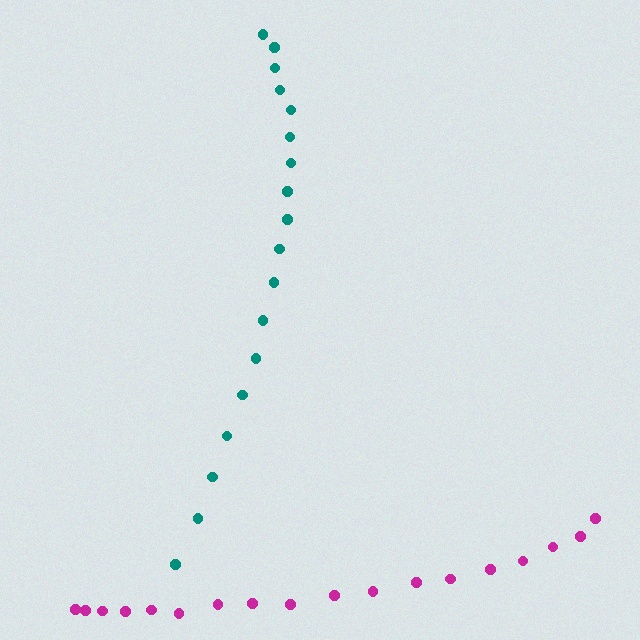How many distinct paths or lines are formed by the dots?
There are 2 distinct paths.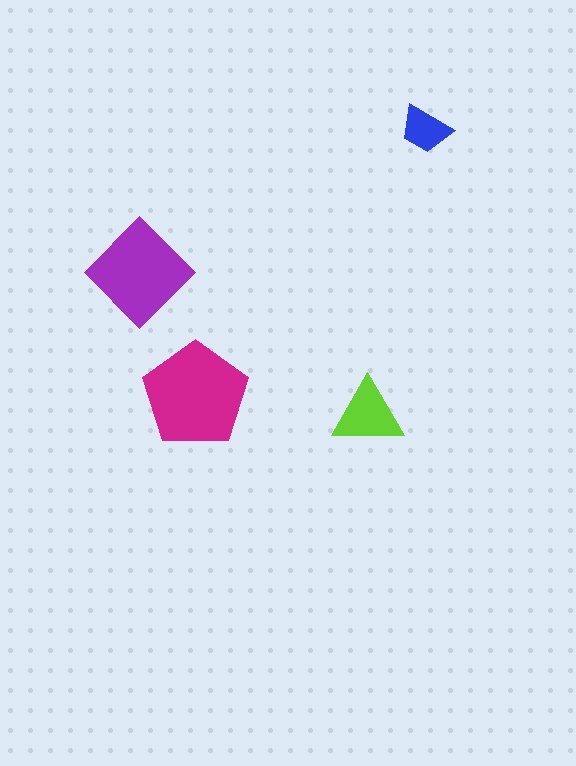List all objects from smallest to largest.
The blue trapezoid, the lime triangle, the purple diamond, the magenta pentagon.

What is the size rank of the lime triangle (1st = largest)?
3rd.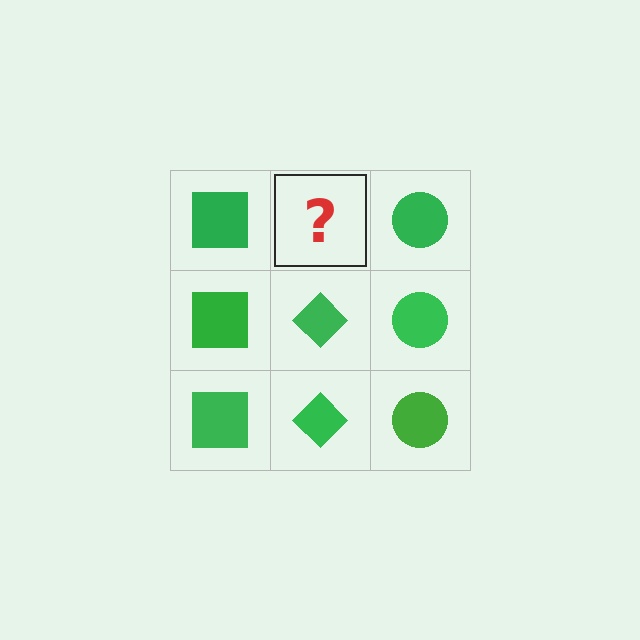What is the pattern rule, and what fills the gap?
The rule is that each column has a consistent shape. The gap should be filled with a green diamond.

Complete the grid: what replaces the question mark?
The question mark should be replaced with a green diamond.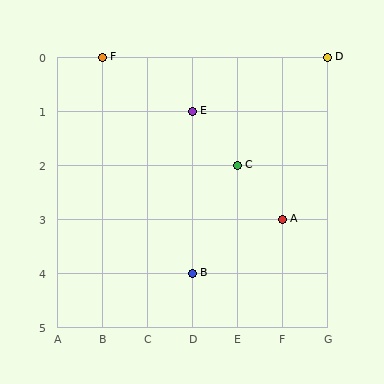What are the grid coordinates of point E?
Point E is at grid coordinates (D, 1).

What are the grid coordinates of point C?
Point C is at grid coordinates (E, 2).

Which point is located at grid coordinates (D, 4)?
Point B is at (D, 4).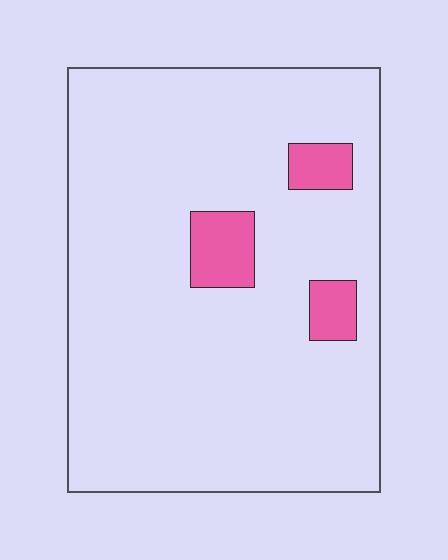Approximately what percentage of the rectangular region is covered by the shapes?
Approximately 10%.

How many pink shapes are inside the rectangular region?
3.